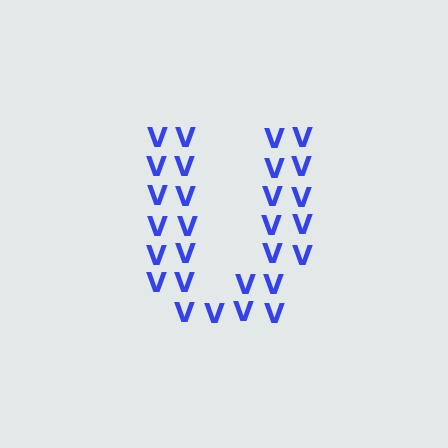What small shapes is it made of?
It is made of small letter V's.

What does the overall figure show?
The overall figure shows the letter U.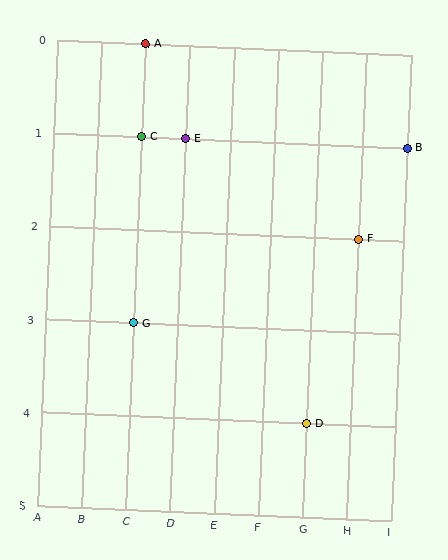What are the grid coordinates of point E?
Point E is at grid coordinates (D, 1).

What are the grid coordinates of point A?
Point A is at grid coordinates (C, 0).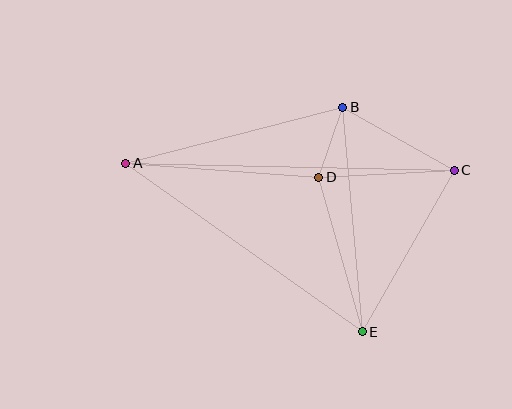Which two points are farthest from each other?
Points A and C are farthest from each other.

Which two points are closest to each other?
Points B and D are closest to each other.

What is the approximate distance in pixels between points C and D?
The distance between C and D is approximately 136 pixels.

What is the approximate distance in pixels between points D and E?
The distance between D and E is approximately 161 pixels.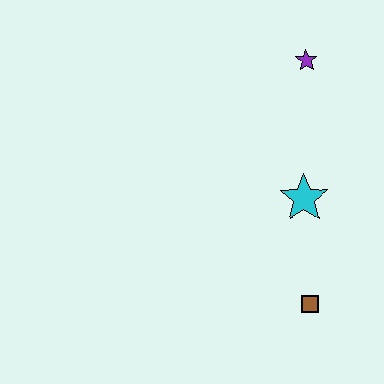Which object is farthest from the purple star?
The brown square is farthest from the purple star.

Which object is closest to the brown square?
The cyan star is closest to the brown square.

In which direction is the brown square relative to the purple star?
The brown square is below the purple star.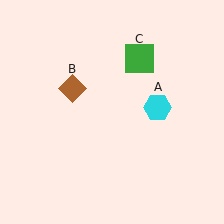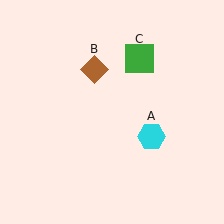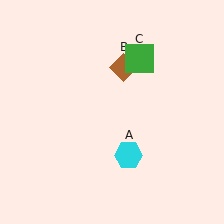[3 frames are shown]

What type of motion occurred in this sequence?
The cyan hexagon (object A), brown diamond (object B) rotated clockwise around the center of the scene.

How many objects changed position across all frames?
2 objects changed position: cyan hexagon (object A), brown diamond (object B).